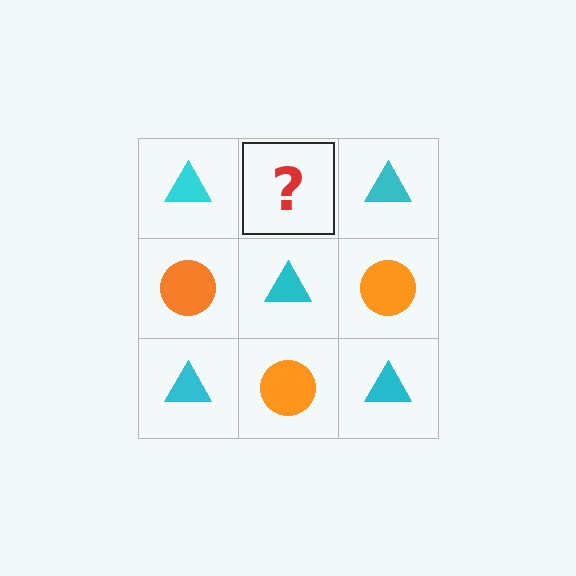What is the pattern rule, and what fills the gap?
The rule is that it alternates cyan triangle and orange circle in a checkerboard pattern. The gap should be filled with an orange circle.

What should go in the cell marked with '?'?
The missing cell should contain an orange circle.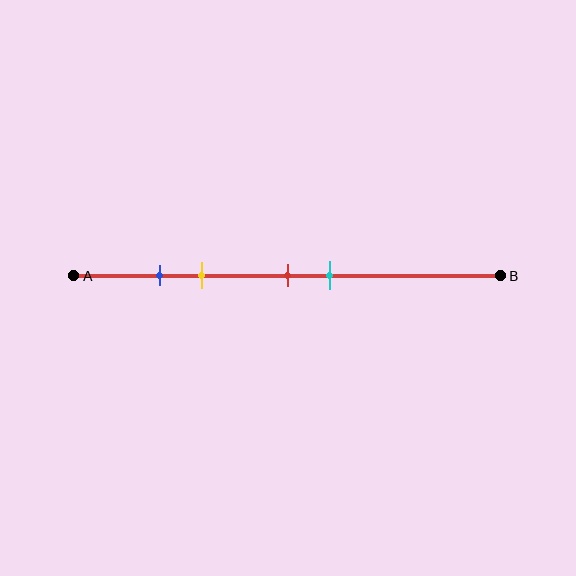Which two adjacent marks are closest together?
The blue and yellow marks are the closest adjacent pair.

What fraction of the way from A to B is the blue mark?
The blue mark is approximately 20% (0.2) of the way from A to B.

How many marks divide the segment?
There are 4 marks dividing the segment.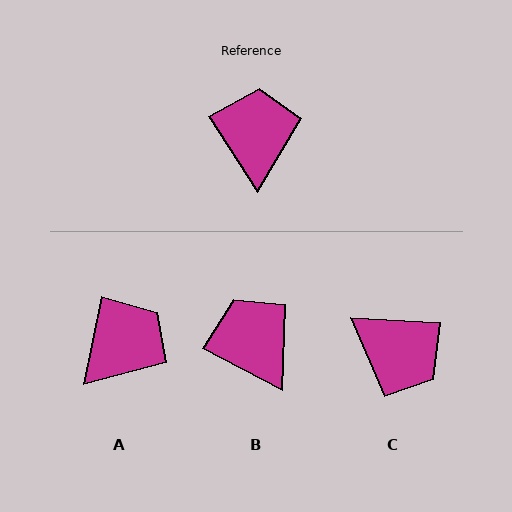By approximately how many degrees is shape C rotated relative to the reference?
Approximately 126 degrees clockwise.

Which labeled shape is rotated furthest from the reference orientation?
C, about 126 degrees away.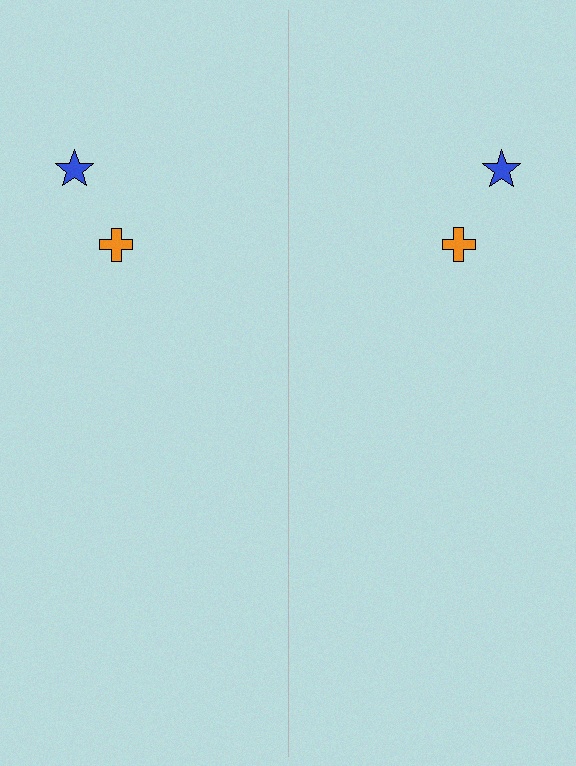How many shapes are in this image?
There are 4 shapes in this image.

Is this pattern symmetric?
Yes, this pattern has bilateral (reflection) symmetry.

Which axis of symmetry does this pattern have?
The pattern has a vertical axis of symmetry running through the center of the image.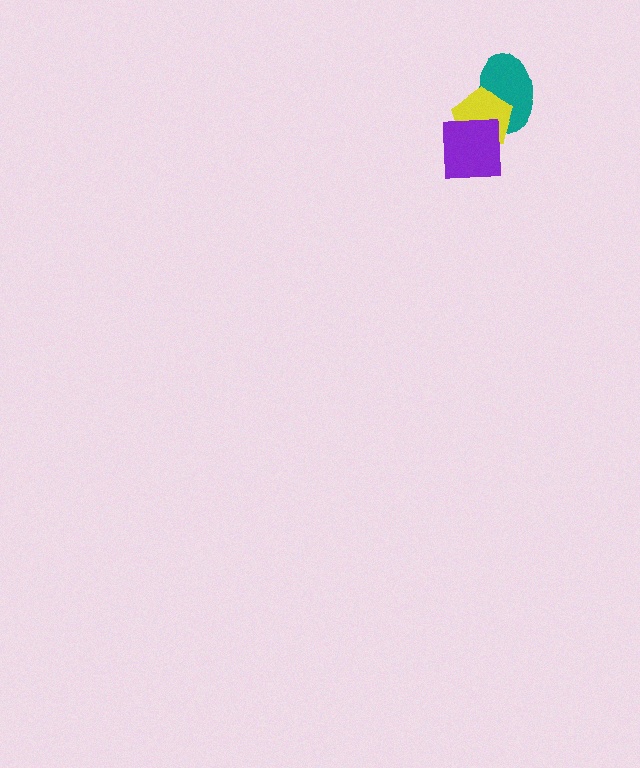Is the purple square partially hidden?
No, no other shape covers it.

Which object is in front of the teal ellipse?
The yellow pentagon is in front of the teal ellipse.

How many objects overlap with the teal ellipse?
1 object overlaps with the teal ellipse.